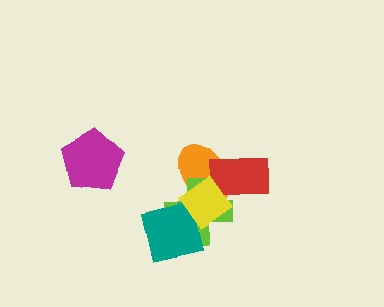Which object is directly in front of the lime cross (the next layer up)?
The red rectangle is directly in front of the lime cross.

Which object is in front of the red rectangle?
The yellow diamond is in front of the red rectangle.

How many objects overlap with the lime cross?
4 objects overlap with the lime cross.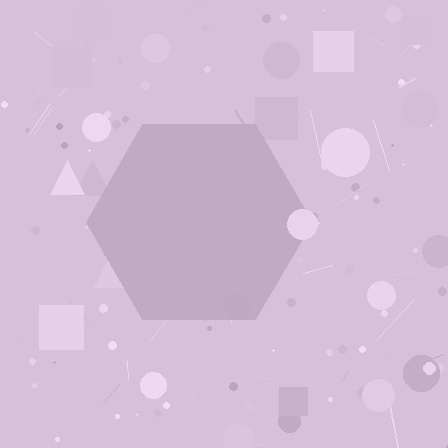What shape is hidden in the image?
A hexagon is hidden in the image.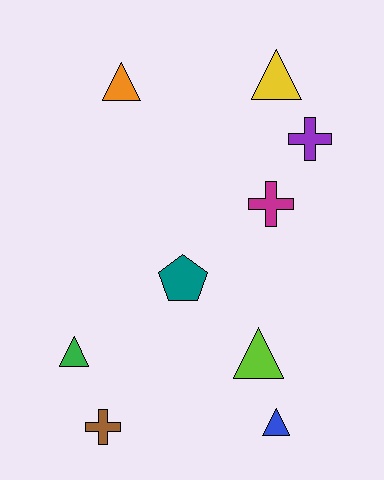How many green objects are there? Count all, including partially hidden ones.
There is 1 green object.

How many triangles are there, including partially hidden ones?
There are 5 triangles.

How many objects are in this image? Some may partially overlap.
There are 9 objects.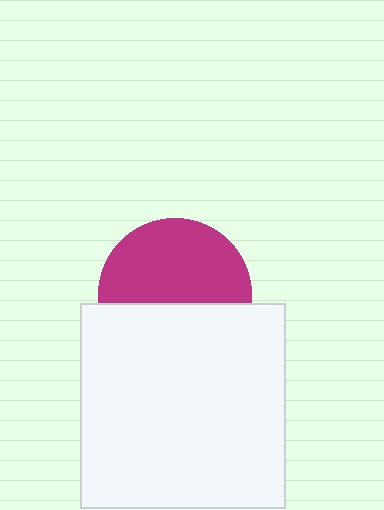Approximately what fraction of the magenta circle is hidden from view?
Roughly 43% of the magenta circle is hidden behind the white square.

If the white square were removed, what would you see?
You would see the complete magenta circle.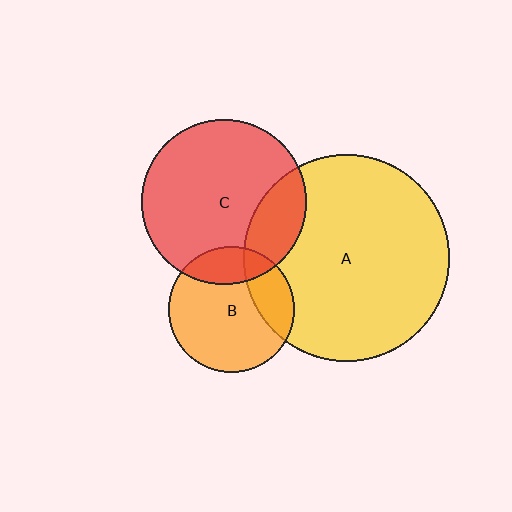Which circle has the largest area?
Circle A (yellow).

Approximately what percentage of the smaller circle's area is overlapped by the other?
Approximately 25%.